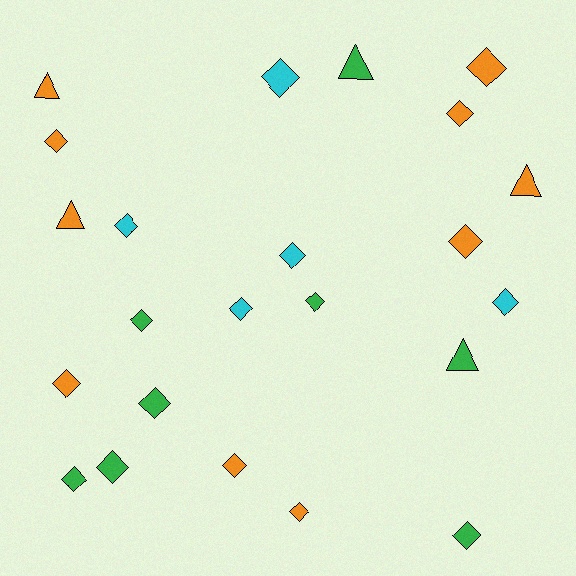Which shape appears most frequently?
Diamond, with 18 objects.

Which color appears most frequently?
Orange, with 10 objects.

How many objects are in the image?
There are 23 objects.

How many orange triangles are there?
There are 3 orange triangles.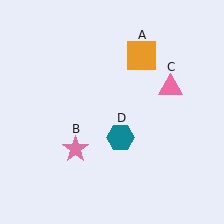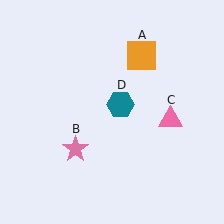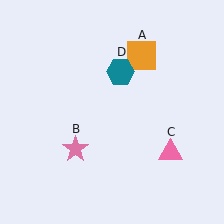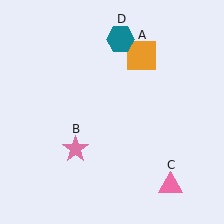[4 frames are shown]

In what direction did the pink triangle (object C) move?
The pink triangle (object C) moved down.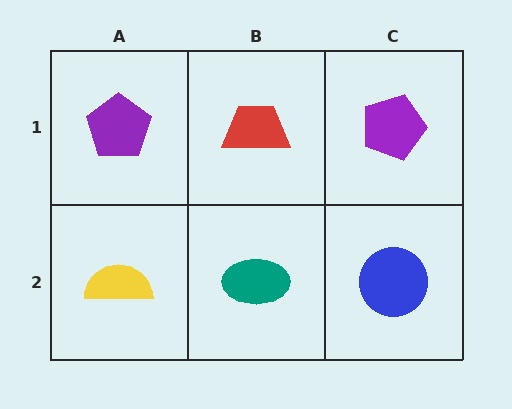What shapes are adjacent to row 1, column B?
A teal ellipse (row 2, column B), a purple pentagon (row 1, column A), a purple pentagon (row 1, column C).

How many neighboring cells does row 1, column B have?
3.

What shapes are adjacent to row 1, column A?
A yellow semicircle (row 2, column A), a red trapezoid (row 1, column B).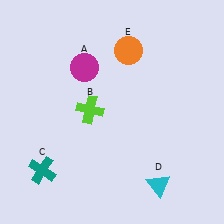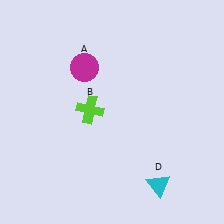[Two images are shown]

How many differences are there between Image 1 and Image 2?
There are 2 differences between the two images.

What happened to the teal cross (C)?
The teal cross (C) was removed in Image 2. It was in the bottom-left area of Image 1.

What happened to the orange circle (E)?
The orange circle (E) was removed in Image 2. It was in the top-right area of Image 1.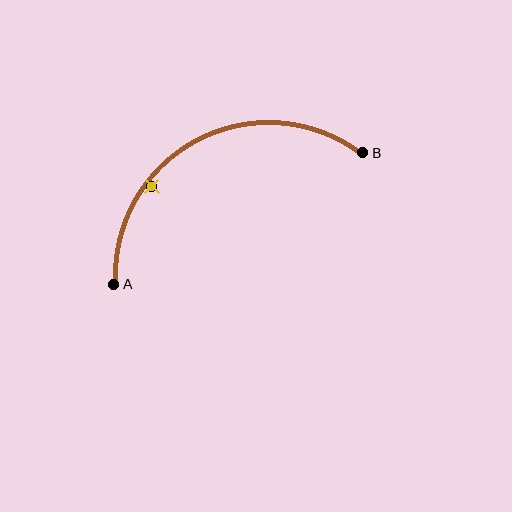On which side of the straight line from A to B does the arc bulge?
The arc bulges above the straight line connecting A and B.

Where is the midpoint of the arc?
The arc midpoint is the point on the curve farthest from the straight line joining A and B. It sits above that line.